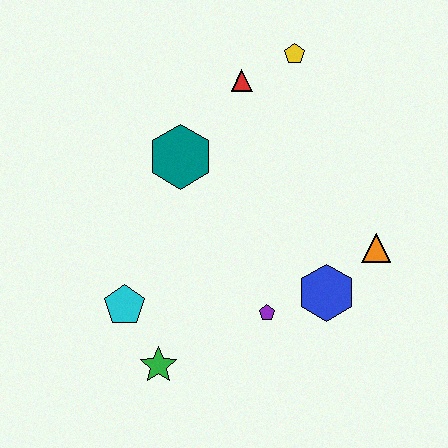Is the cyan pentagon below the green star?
No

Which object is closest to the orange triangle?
The blue hexagon is closest to the orange triangle.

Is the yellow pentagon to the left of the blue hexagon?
Yes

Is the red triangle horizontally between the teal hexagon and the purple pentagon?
Yes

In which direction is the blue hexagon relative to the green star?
The blue hexagon is to the right of the green star.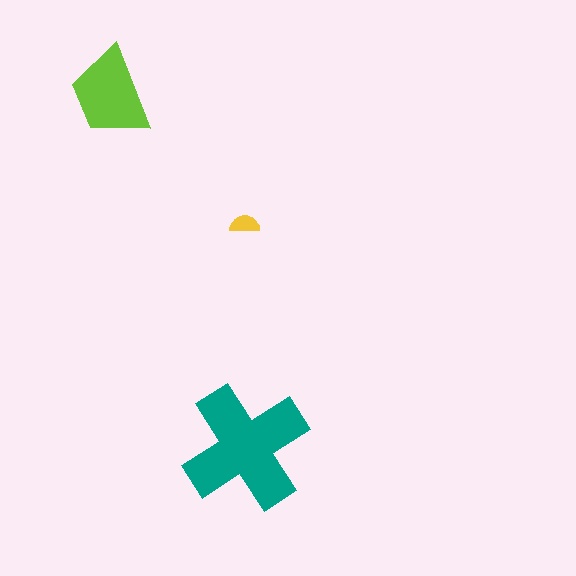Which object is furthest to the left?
The lime trapezoid is leftmost.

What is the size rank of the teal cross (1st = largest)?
1st.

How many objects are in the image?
There are 3 objects in the image.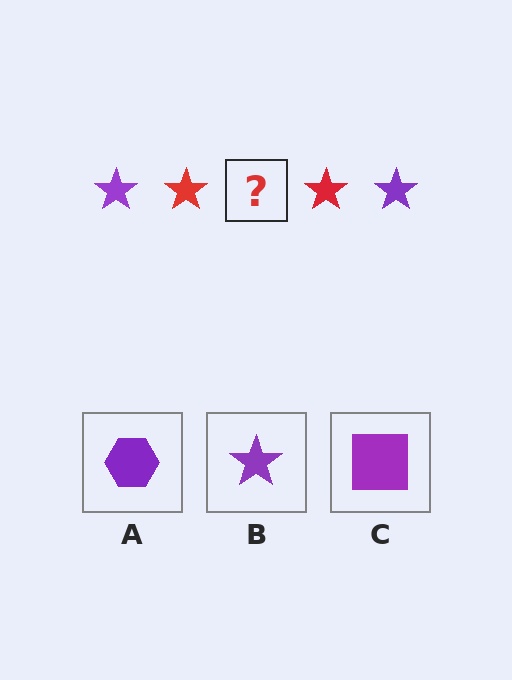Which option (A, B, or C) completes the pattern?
B.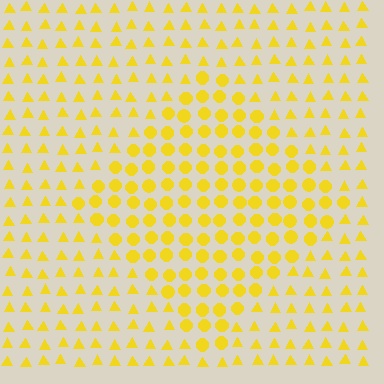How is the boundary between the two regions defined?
The boundary is defined by a change in element shape: circles inside vs. triangles outside. All elements share the same color and spacing.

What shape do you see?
I see a diamond.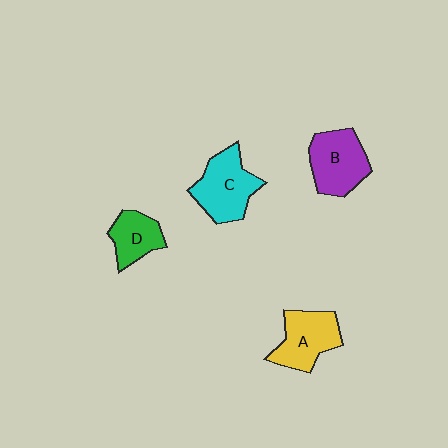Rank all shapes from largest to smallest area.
From largest to smallest: C (cyan), B (purple), A (yellow), D (green).